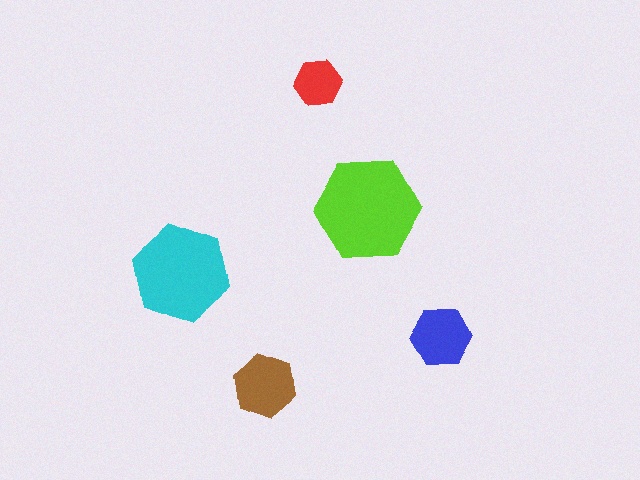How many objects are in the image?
There are 5 objects in the image.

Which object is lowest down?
The brown hexagon is bottommost.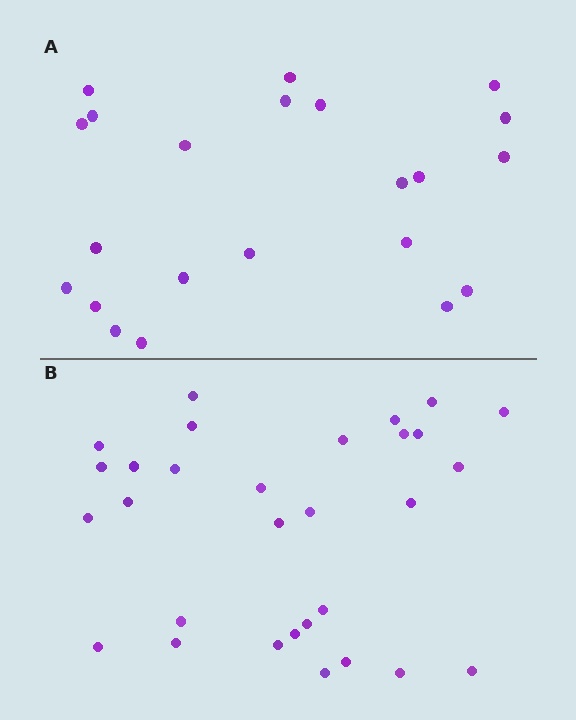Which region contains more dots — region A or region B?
Region B (the bottom region) has more dots.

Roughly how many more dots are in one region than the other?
Region B has roughly 8 or so more dots than region A.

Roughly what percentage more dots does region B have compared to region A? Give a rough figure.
About 35% more.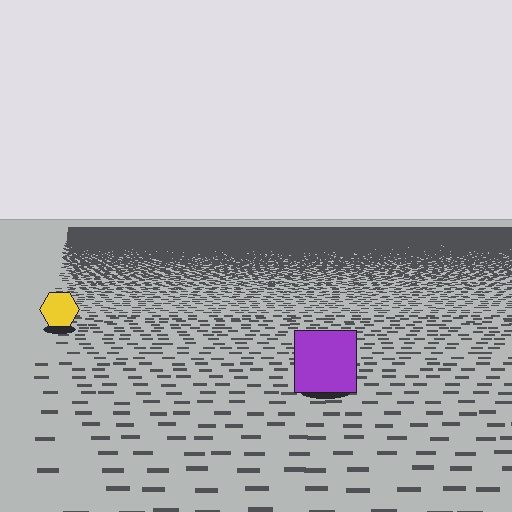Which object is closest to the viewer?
The purple square is closest. The texture marks near it are larger and more spread out.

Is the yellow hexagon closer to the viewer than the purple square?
No. The purple square is closer — you can tell from the texture gradient: the ground texture is coarser near it.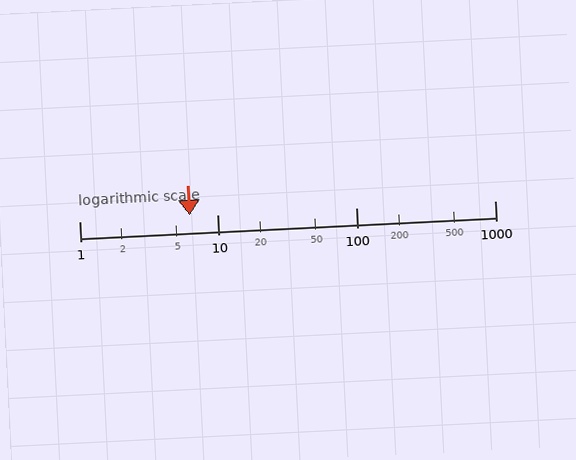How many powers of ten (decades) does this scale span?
The scale spans 3 decades, from 1 to 1000.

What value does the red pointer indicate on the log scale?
The pointer indicates approximately 6.3.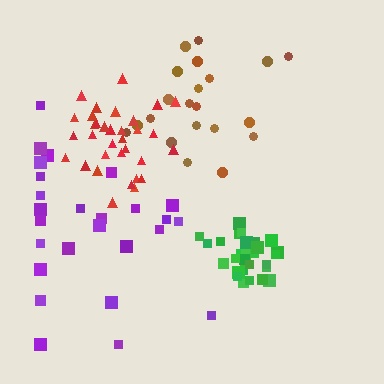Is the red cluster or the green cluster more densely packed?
Green.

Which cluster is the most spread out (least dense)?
Purple.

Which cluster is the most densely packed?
Green.